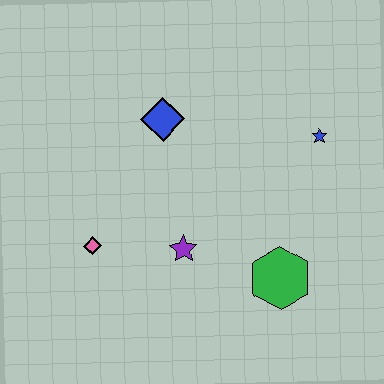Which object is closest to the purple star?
The pink diamond is closest to the purple star.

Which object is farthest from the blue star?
The pink diamond is farthest from the blue star.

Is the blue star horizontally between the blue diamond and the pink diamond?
No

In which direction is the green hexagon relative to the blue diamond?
The green hexagon is below the blue diamond.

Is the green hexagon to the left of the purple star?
No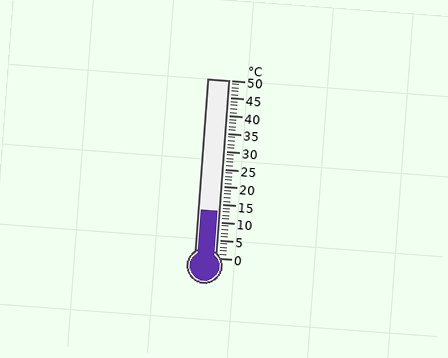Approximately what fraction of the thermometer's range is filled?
The thermometer is filled to approximately 25% of its range.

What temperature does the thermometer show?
The thermometer shows approximately 13°C.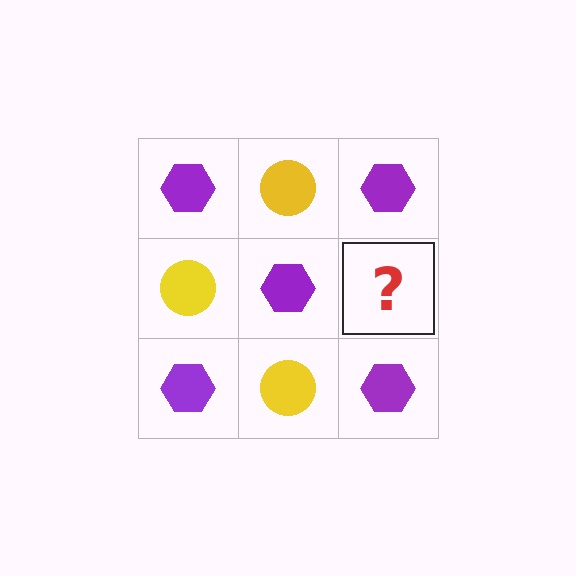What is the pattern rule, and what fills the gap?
The rule is that it alternates purple hexagon and yellow circle in a checkerboard pattern. The gap should be filled with a yellow circle.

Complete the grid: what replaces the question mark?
The question mark should be replaced with a yellow circle.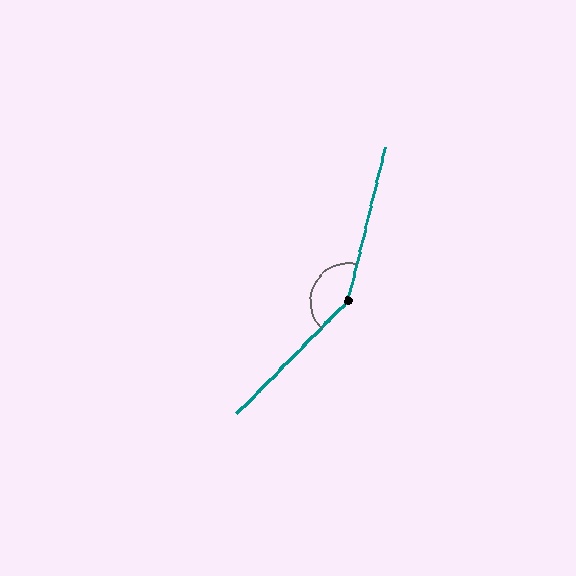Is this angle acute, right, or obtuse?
It is obtuse.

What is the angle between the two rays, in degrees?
Approximately 149 degrees.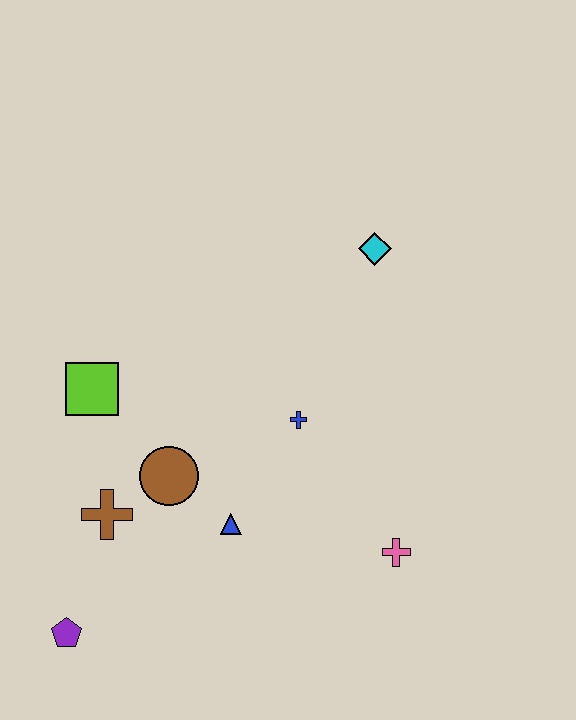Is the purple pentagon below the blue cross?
Yes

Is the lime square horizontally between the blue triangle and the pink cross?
No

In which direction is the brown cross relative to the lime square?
The brown cross is below the lime square.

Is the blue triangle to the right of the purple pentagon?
Yes